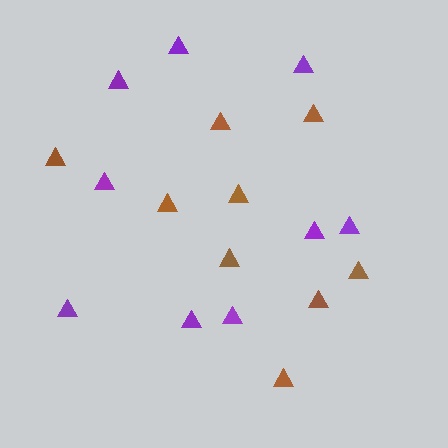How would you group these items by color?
There are 2 groups: one group of brown triangles (9) and one group of purple triangles (9).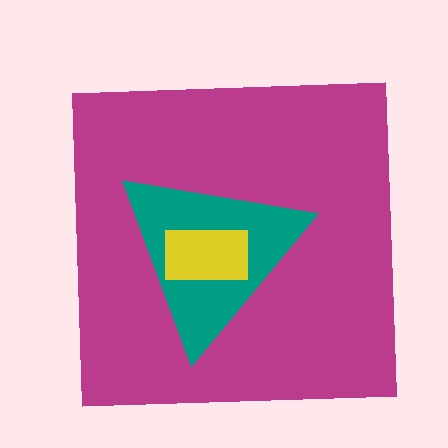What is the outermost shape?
The magenta square.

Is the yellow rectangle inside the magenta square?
Yes.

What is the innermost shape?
The yellow rectangle.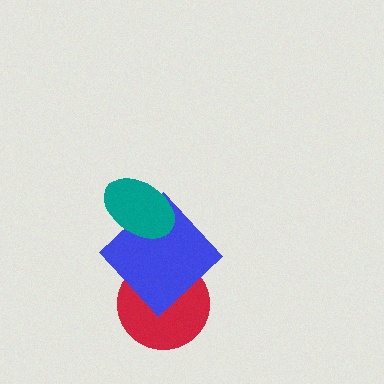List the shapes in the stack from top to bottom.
From top to bottom: the teal ellipse, the blue diamond, the red circle.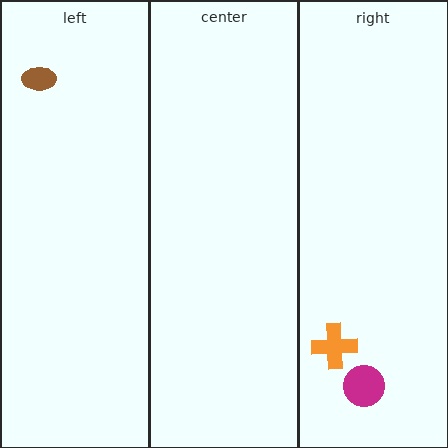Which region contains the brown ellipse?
The left region.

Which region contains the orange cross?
The right region.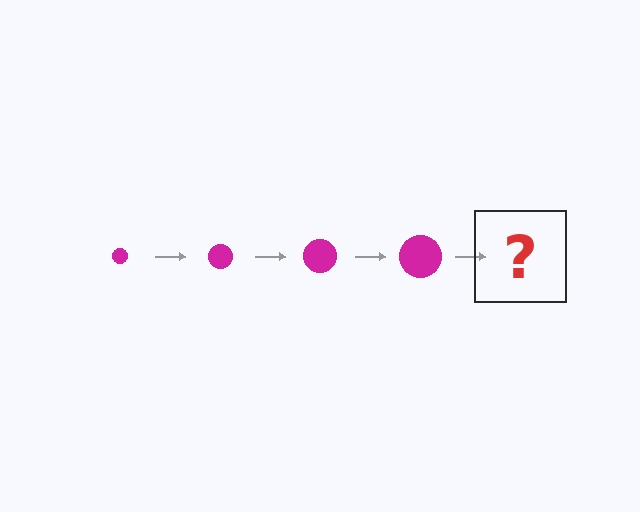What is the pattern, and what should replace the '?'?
The pattern is that the circle gets progressively larger each step. The '?' should be a magenta circle, larger than the previous one.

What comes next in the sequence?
The next element should be a magenta circle, larger than the previous one.